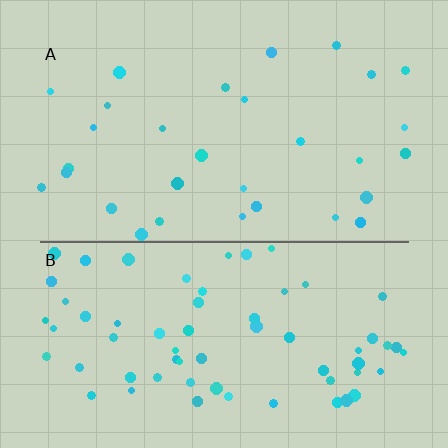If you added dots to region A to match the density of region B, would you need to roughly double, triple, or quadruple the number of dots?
Approximately double.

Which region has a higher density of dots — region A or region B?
B (the bottom).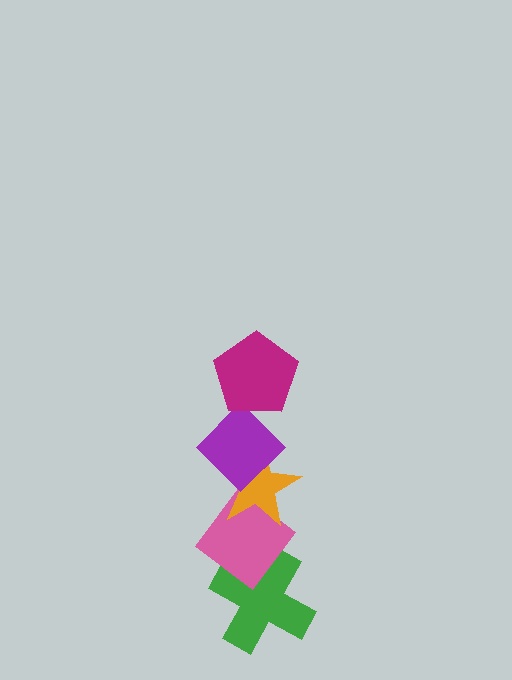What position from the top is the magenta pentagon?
The magenta pentagon is 1st from the top.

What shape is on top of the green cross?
The pink diamond is on top of the green cross.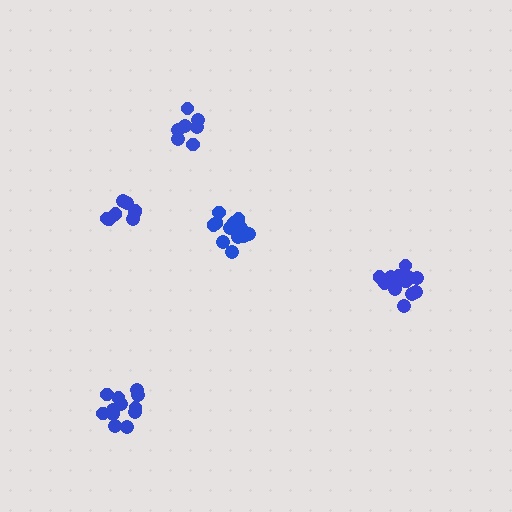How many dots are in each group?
Group 1: 12 dots, Group 2: 13 dots, Group 3: 7 dots, Group 4: 12 dots, Group 5: 8 dots (52 total).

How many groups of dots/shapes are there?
There are 5 groups.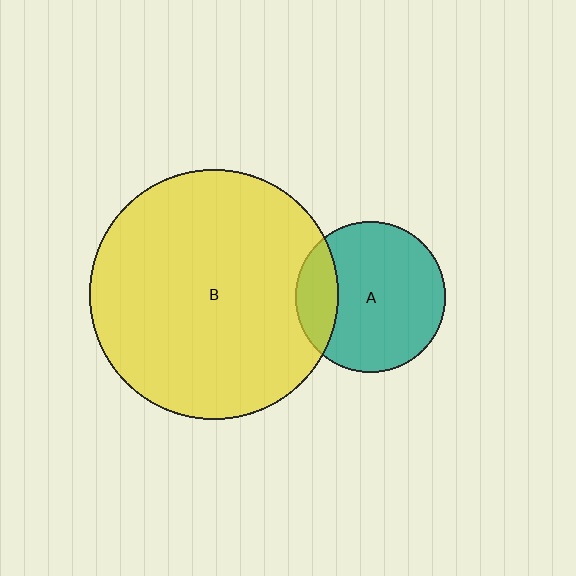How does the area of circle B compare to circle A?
Approximately 2.7 times.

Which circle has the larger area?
Circle B (yellow).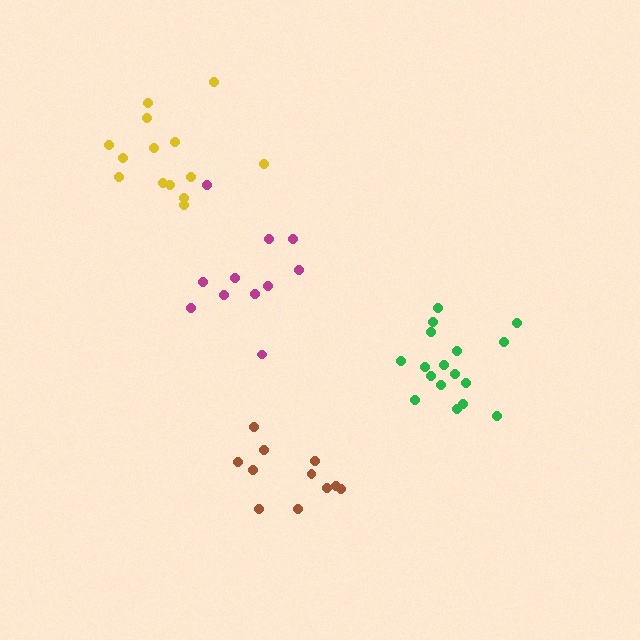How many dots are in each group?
Group 1: 11 dots, Group 2: 17 dots, Group 3: 14 dots, Group 4: 11 dots (53 total).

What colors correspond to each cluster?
The clusters are colored: brown, green, yellow, magenta.